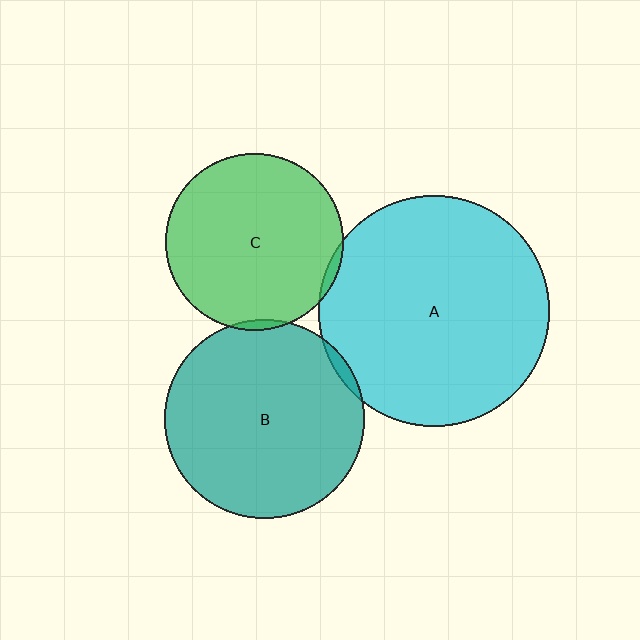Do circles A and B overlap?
Yes.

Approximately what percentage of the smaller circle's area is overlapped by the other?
Approximately 5%.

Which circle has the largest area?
Circle A (cyan).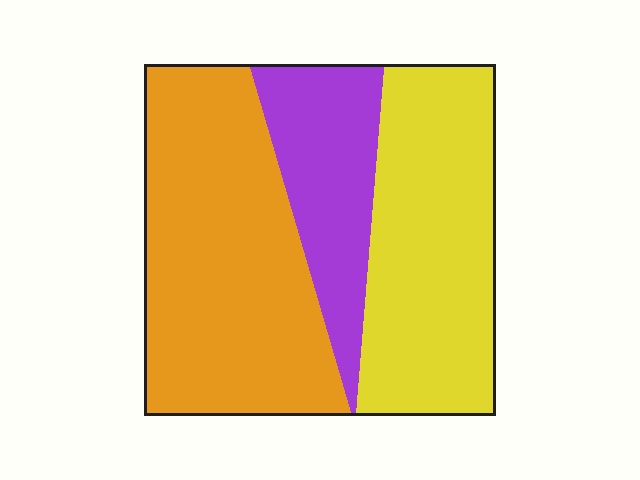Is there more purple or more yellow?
Yellow.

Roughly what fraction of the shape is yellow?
Yellow takes up between a third and a half of the shape.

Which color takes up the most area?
Orange, at roughly 45%.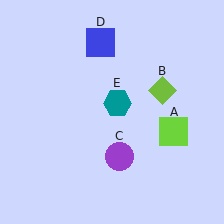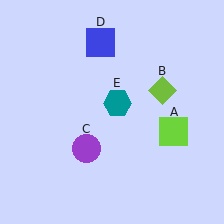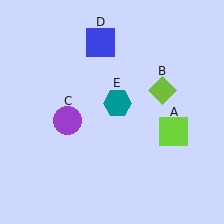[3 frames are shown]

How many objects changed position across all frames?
1 object changed position: purple circle (object C).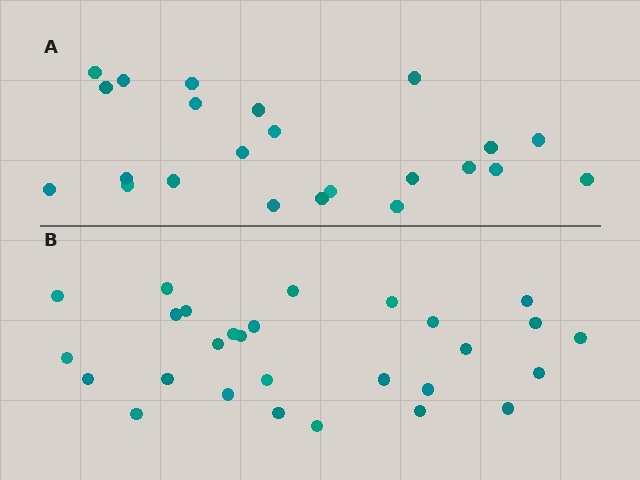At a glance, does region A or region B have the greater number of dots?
Region B (the bottom region) has more dots.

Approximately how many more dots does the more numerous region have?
Region B has about 5 more dots than region A.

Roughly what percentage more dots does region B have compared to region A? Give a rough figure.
About 20% more.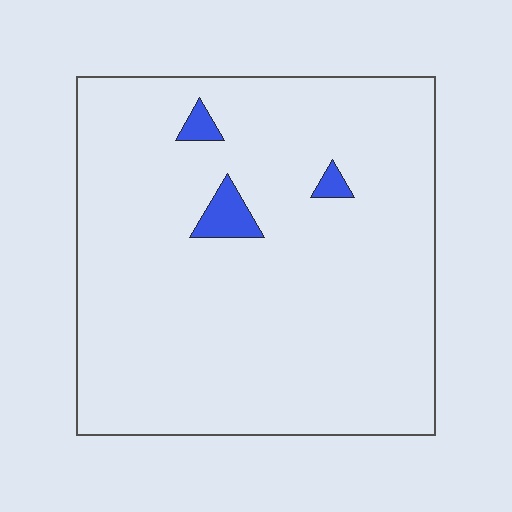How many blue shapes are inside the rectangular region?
3.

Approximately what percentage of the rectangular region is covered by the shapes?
Approximately 5%.